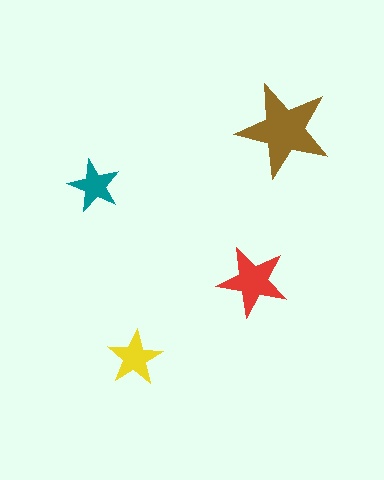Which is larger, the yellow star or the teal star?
The yellow one.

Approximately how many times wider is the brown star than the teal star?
About 2 times wider.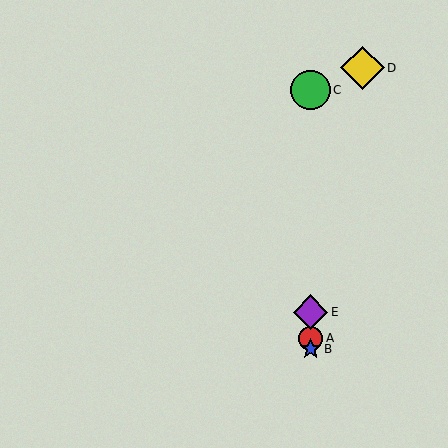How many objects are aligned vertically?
4 objects (A, B, C, E) are aligned vertically.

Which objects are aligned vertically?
Objects A, B, C, E are aligned vertically.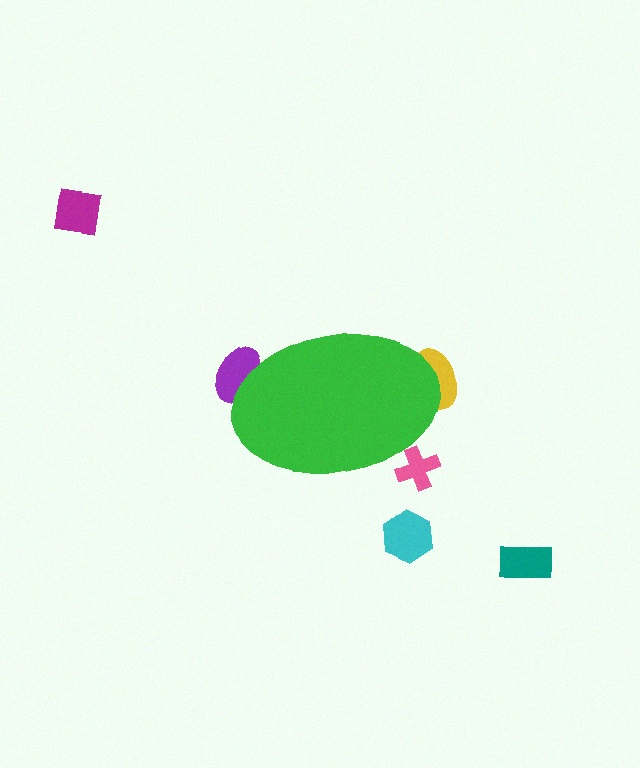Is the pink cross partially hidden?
Yes, the pink cross is partially hidden behind the green ellipse.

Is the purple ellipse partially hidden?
Yes, the purple ellipse is partially hidden behind the green ellipse.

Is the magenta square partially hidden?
No, the magenta square is fully visible.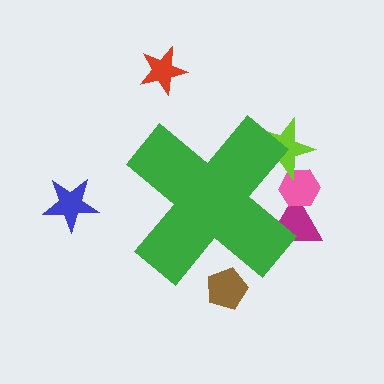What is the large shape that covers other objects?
A green cross.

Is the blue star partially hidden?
No, the blue star is fully visible.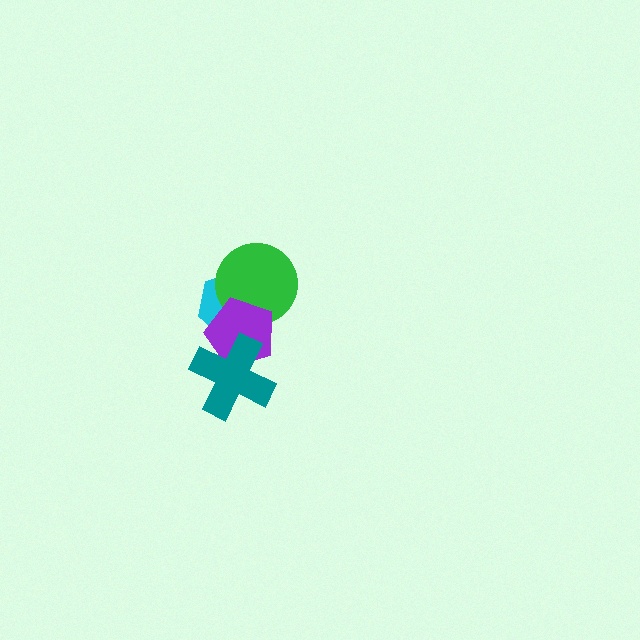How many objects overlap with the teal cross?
1 object overlaps with the teal cross.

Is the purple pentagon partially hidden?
Yes, it is partially covered by another shape.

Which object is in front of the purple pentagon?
The teal cross is in front of the purple pentagon.